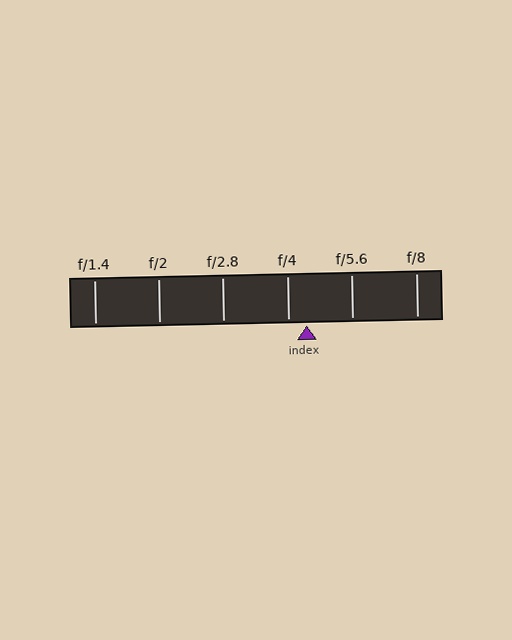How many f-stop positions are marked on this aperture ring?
There are 6 f-stop positions marked.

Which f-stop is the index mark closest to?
The index mark is closest to f/4.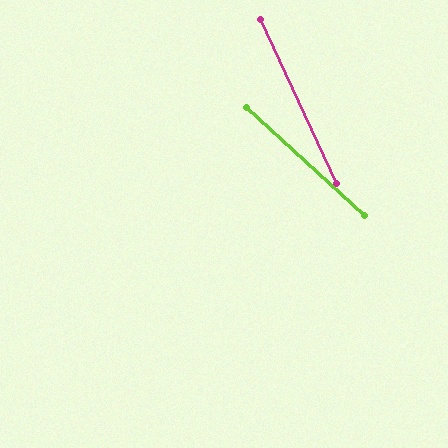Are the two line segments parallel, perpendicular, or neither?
Neither parallel nor perpendicular — they differ by about 23°.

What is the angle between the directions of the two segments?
Approximately 23 degrees.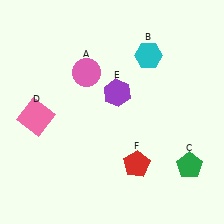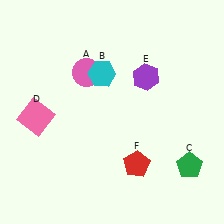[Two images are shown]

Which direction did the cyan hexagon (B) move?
The cyan hexagon (B) moved left.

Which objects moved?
The objects that moved are: the cyan hexagon (B), the purple hexagon (E).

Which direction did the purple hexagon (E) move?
The purple hexagon (E) moved right.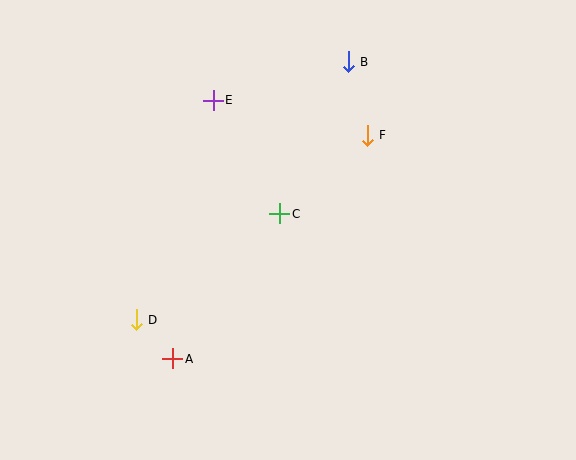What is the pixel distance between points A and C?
The distance between A and C is 180 pixels.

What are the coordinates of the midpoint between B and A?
The midpoint between B and A is at (261, 210).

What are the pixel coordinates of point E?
Point E is at (213, 100).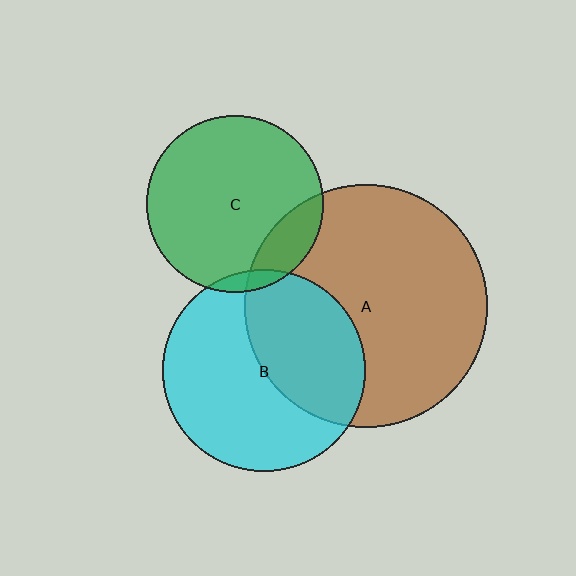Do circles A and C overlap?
Yes.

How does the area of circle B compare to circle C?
Approximately 1.3 times.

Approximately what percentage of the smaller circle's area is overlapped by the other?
Approximately 15%.